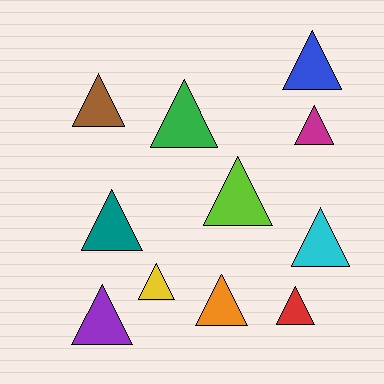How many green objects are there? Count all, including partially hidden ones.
There is 1 green object.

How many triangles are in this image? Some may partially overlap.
There are 11 triangles.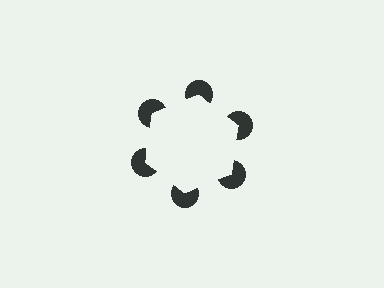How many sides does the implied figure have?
6 sides.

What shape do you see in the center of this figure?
An illusory hexagon — its edges are inferred from the aligned wedge cuts in the pac-man discs, not physically drawn.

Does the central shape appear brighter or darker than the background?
It typically appears slightly brighter than the background, even though no actual brightness change is drawn.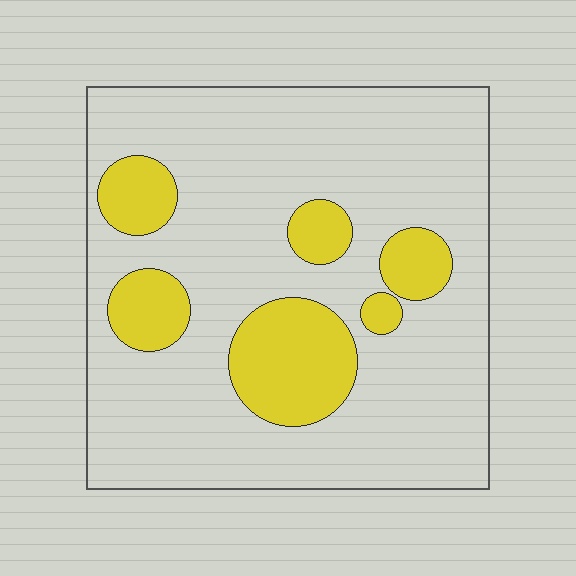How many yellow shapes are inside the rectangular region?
6.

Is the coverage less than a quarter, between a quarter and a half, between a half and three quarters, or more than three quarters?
Less than a quarter.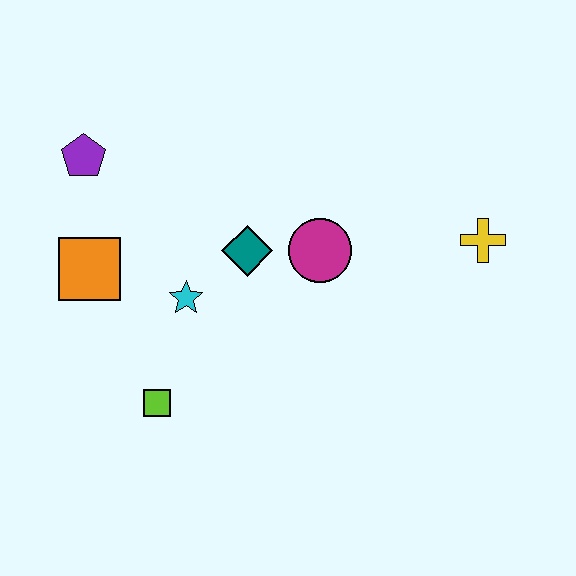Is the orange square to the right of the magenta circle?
No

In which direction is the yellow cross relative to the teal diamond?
The yellow cross is to the right of the teal diamond.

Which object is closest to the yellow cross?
The magenta circle is closest to the yellow cross.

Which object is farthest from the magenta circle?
The purple pentagon is farthest from the magenta circle.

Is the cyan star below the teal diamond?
Yes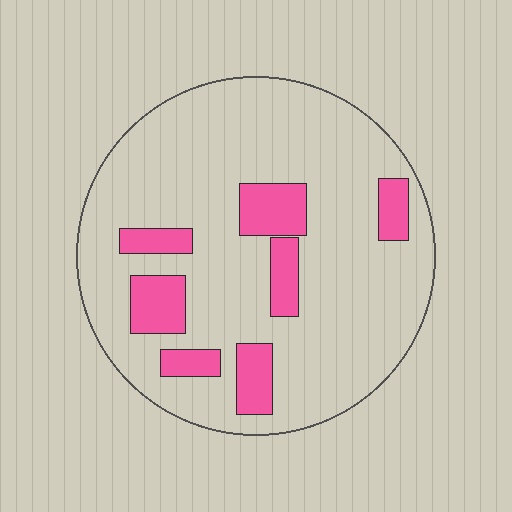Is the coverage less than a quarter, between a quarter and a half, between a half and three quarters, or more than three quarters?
Less than a quarter.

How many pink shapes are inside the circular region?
7.